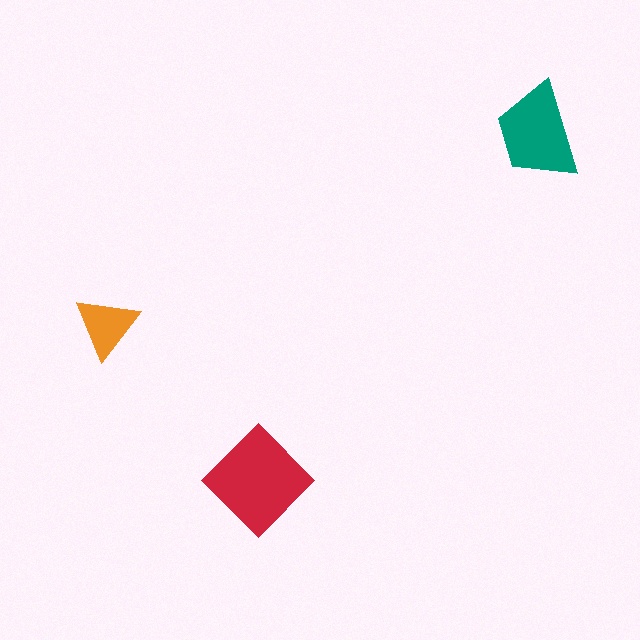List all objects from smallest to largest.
The orange triangle, the teal trapezoid, the red diamond.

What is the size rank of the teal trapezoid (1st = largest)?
2nd.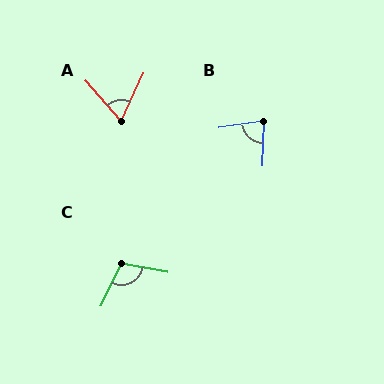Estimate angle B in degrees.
Approximately 79 degrees.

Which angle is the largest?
C, at approximately 106 degrees.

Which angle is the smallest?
A, at approximately 67 degrees.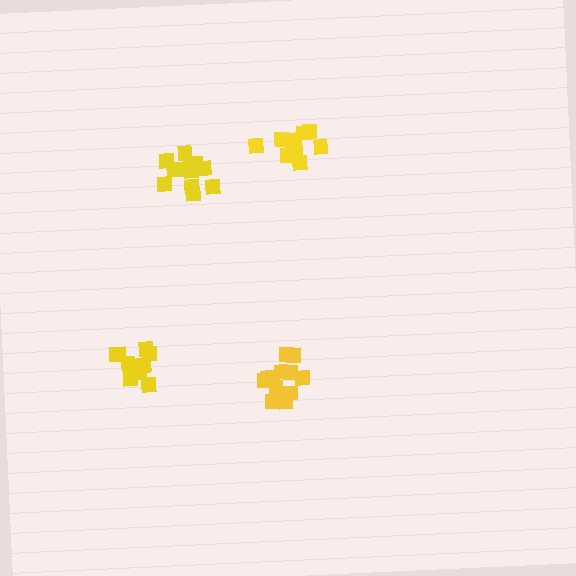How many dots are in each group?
Group 1: 12 dots, Group 2: 12 dots, Group 3: 12 dots, Group 4: 12 dots (48 total).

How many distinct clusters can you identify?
There are 4 distinct clusters.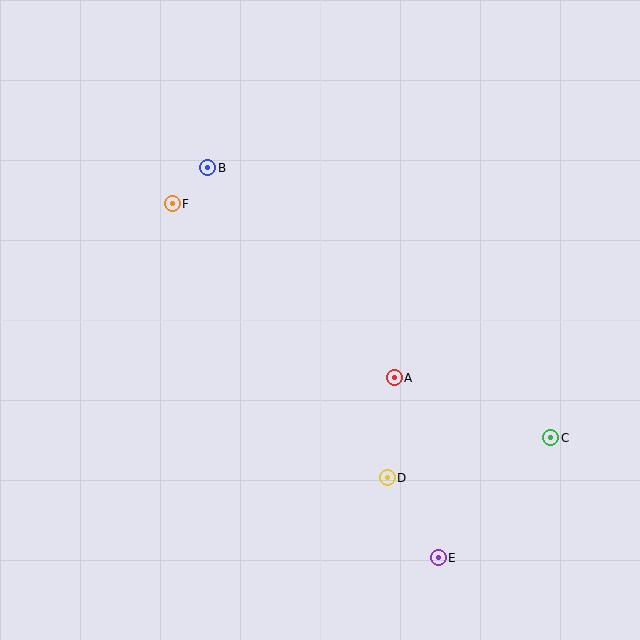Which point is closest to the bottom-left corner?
Point D is closest to the bottom-left corner.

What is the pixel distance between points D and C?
The distance between D and C is 168 pixels.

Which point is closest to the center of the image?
Point A at (394, 378) is closest to the center.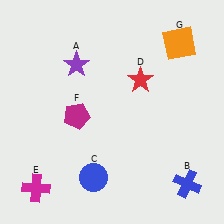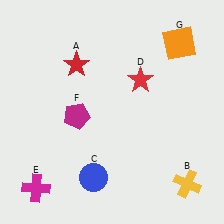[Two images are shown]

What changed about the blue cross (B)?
In Image 1, B is blue. In Image 2, it changed to yellow.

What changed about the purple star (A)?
In Image 1, A is purple. In Image 2, it changed to red.